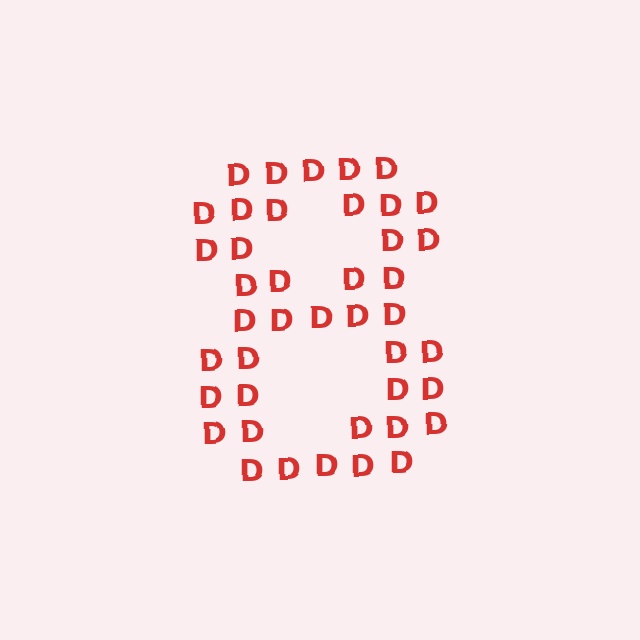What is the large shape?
The large shape is the digit 8.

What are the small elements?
The small elements are letter D's.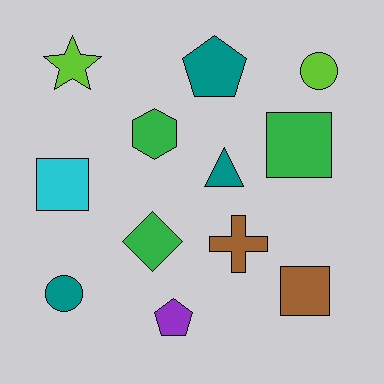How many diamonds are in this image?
There is 1 diamond.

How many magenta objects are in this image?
There are no magenta objects.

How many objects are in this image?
There are 12 objects.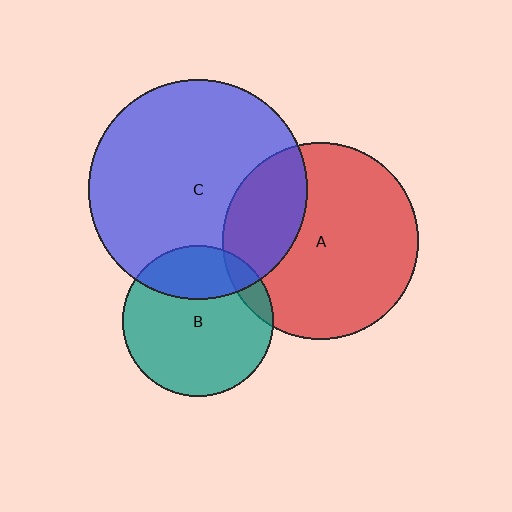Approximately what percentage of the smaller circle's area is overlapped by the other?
Approximately 25%.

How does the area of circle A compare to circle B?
Approximately 1.7 times.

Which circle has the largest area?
Circle C (blue).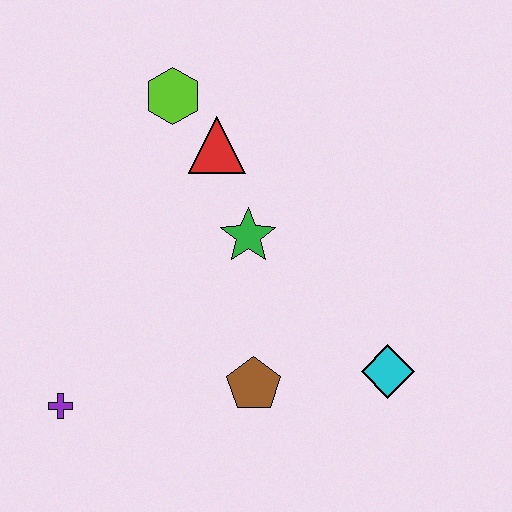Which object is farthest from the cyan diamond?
The lime hexagon is farthest from the cyan diamond.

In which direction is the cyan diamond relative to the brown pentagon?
The cyan diamond is to the right of the brown pentagon.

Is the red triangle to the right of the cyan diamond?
No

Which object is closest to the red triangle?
The lime hexagon is closest to the red triangle.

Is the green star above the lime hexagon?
No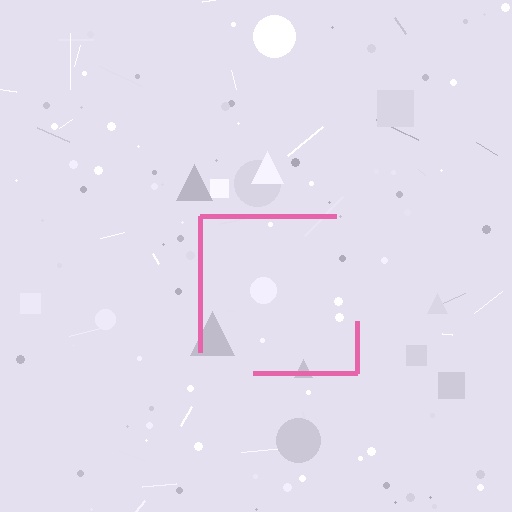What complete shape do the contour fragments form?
The contour fragments form a square.